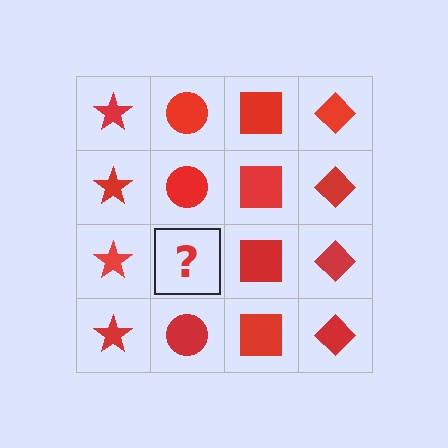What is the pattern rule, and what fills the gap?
The rule is that each column has a consistent shape. The gap should be filled with a red circle.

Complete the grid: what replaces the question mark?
The question mark should be replaced with a red circle.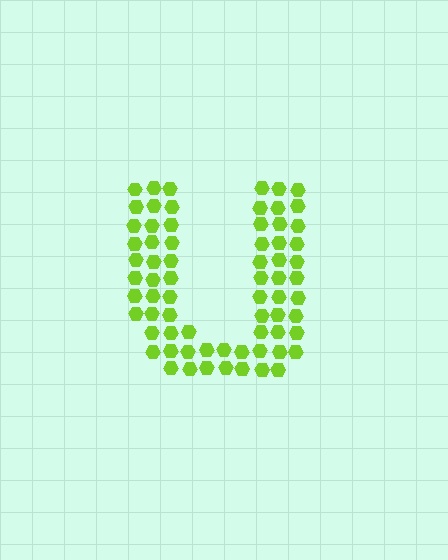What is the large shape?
The large shape is the letter U.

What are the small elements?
The small elements are hexagons.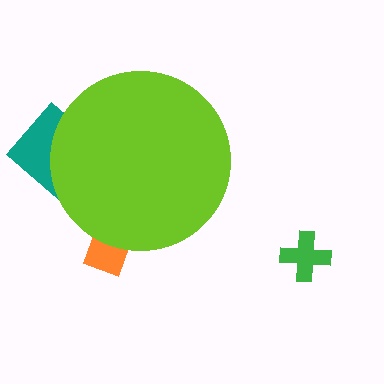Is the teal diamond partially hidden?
Yes, the teal diamond is partially hidden behind the lime circle.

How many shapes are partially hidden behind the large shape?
2 shapes are partially hidden.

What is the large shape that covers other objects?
A lime circle.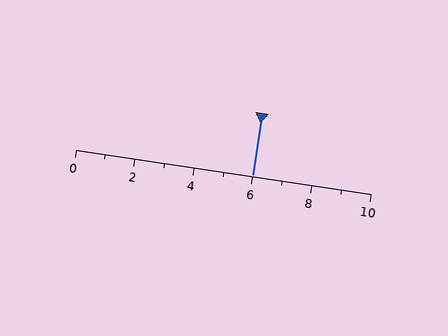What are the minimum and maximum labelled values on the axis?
The axis runs from 0 to 10.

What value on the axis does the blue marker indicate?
The marker indicates approximately 6.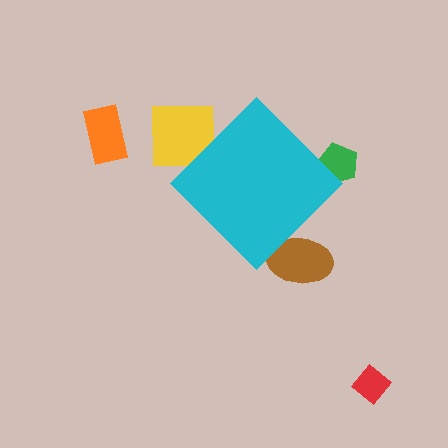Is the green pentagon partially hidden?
Yes, the green pentagon is partially hidden behind the cyan diamond.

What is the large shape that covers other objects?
A cyan diamond.